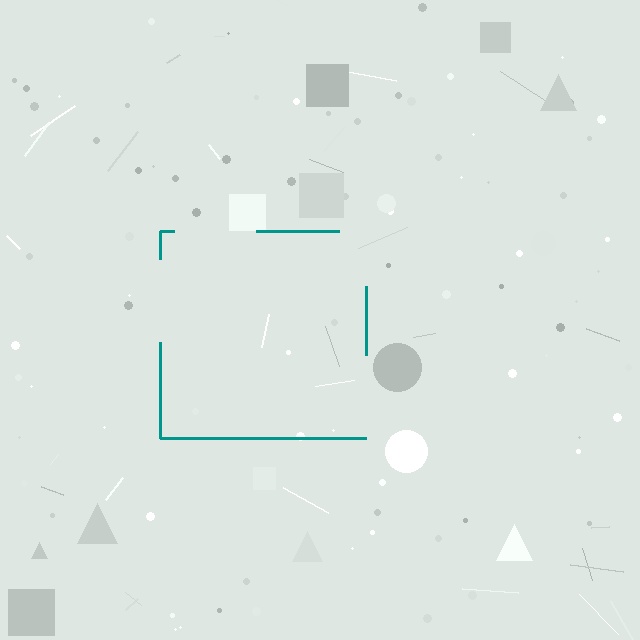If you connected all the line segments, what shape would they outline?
They would outline a square.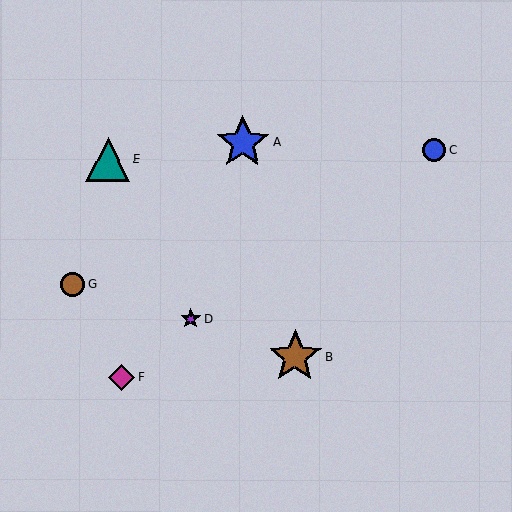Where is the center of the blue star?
The center of the blue star is at (243, 142).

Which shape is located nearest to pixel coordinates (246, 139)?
The blue star (labeled A) at (243, 142) is nearest to that location.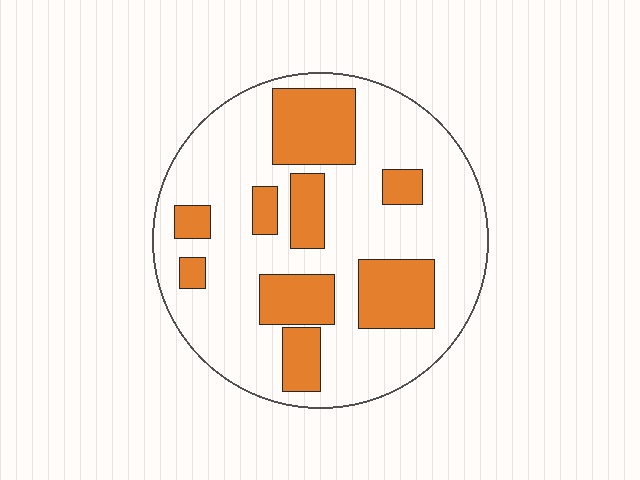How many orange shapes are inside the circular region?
9.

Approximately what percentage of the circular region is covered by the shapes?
Approximately 30%.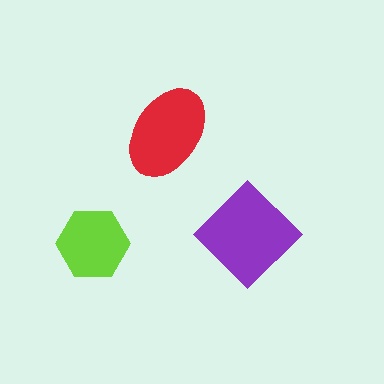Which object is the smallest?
The lime hexagon.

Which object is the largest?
The purple diamond.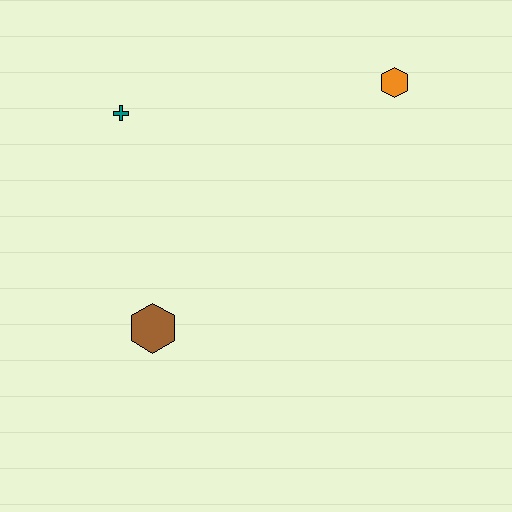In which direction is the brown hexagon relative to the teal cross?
The brown hexagon is below the teal cross.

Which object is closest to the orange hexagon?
The teal cross is closest to the orange hexagon.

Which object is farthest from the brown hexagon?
The orange hexagon is farthest from the brown hexagon.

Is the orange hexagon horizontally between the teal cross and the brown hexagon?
No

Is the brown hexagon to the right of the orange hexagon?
No